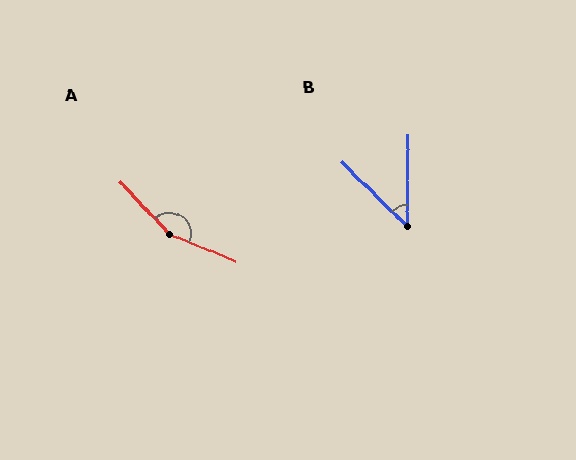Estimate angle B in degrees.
Approximately 46 degrees.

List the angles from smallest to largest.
B (46°), A (156°).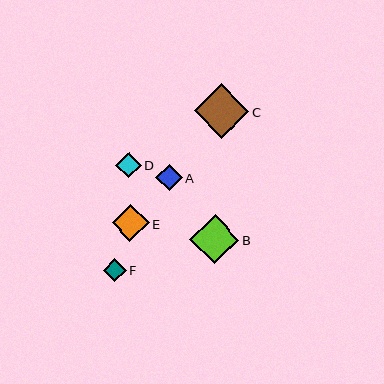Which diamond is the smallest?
Diamond F is the smallest with a size of approximately 23 pixels.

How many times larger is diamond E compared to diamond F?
Diamond E is approximately 1.6 times the size of diamond F.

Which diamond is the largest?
Diamond C is the largest with a size of approximately 55 pixels.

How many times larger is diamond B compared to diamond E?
Diamond B is approximately 1.3 times the size of diamond E.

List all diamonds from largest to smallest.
From largest to smallest: C, B, E, A, D, F.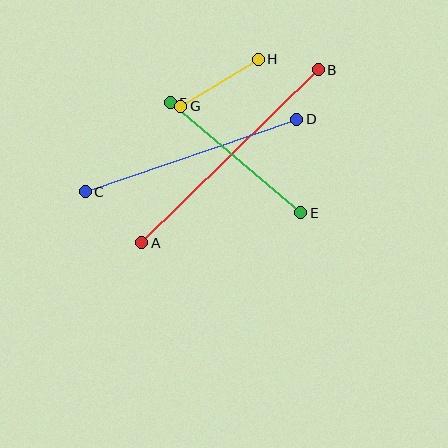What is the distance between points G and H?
The distance is approximately 91 pixels.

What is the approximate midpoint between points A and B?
The midpoint is at approximately (230, 156) pixels.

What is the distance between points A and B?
The distance is approximately 247 pixels.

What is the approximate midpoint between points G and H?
The midpoint is at approximately (220, 83) pixels.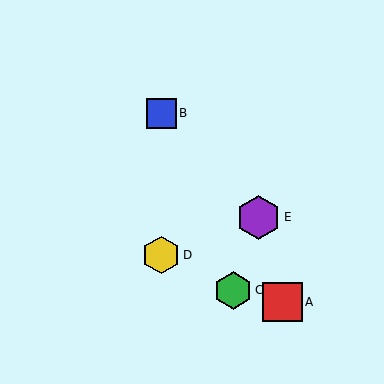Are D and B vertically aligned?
Yes, both are at x≈161.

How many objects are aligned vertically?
2 objects (B, D) are aligned vertically.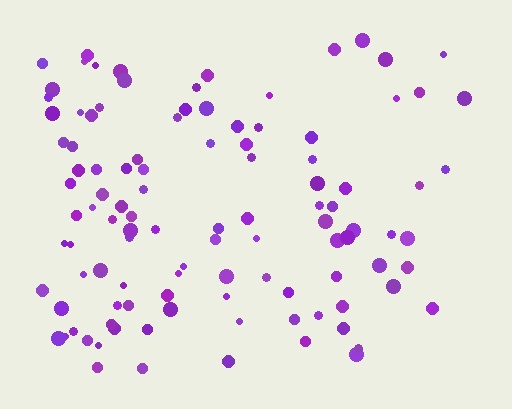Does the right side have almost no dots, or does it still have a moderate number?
Still a moderate number, just noticeably fewer than the left.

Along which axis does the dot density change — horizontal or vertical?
Horizontal.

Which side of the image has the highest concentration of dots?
The left.